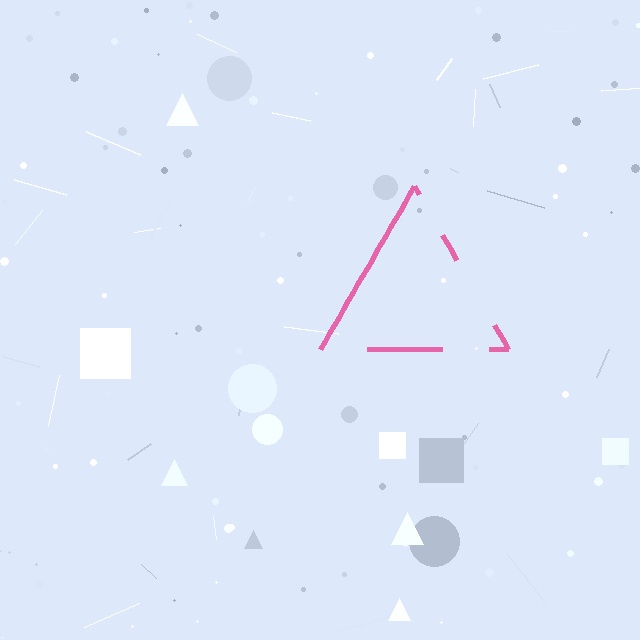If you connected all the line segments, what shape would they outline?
They would outline a triangle.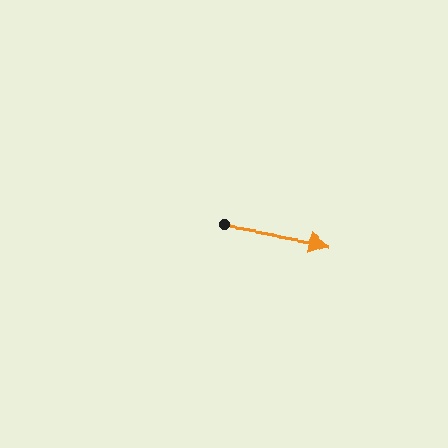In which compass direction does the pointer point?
East.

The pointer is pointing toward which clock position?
Roughly 3 o'clock.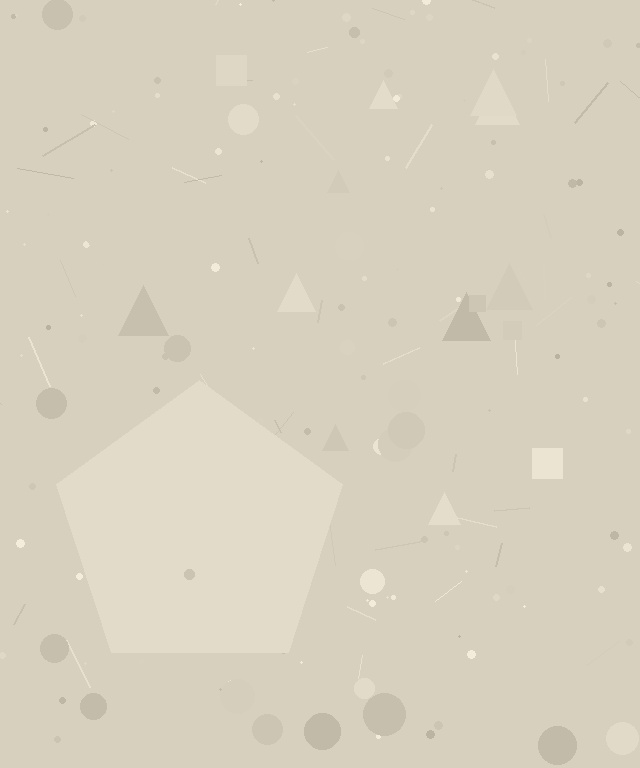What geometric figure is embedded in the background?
A pentagon is embedded in the background.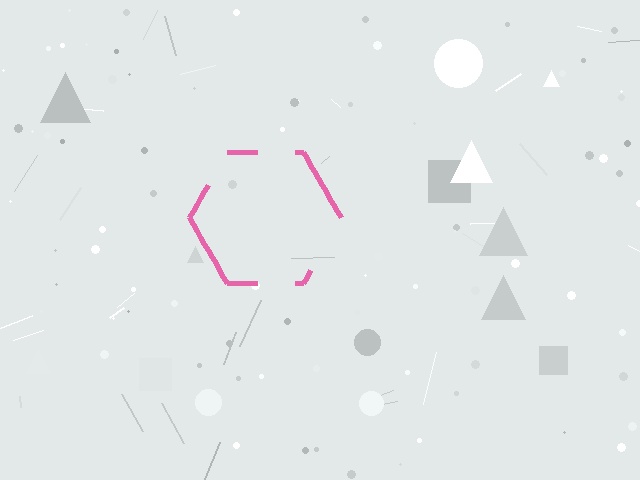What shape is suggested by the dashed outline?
The dashed outline suggests a hexagon.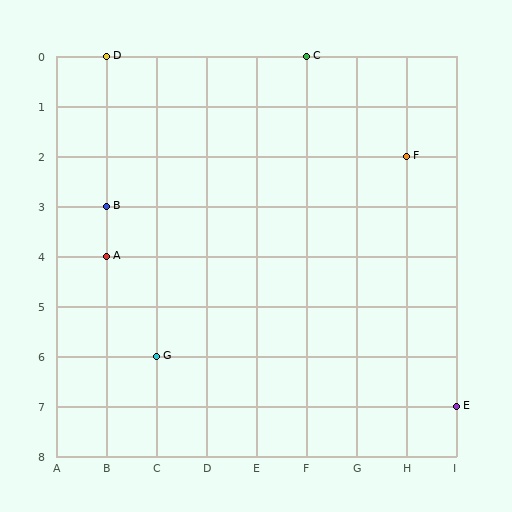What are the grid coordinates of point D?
Point D is at grid coordinates (B, 0).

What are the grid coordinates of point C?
Point C is at grid coordinates (F, 0).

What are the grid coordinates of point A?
Point A is at grid coordinates (B, 4).